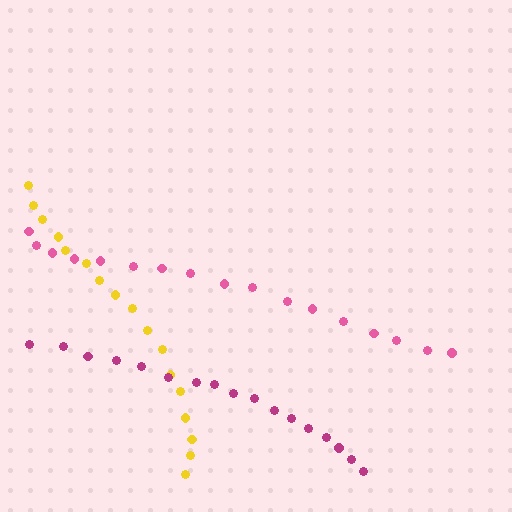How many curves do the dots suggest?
There are 3 distinct paths.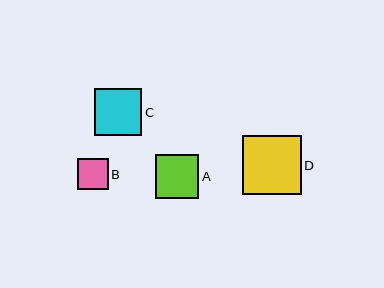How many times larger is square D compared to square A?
Square D is approximately 1.4 times the size of square A.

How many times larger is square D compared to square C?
Square D is approximately 1.3 times the size of square C.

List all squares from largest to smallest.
From largest to smallest: D, C, A, B.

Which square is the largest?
Square D is the largest with a size of approximately 59 pixels.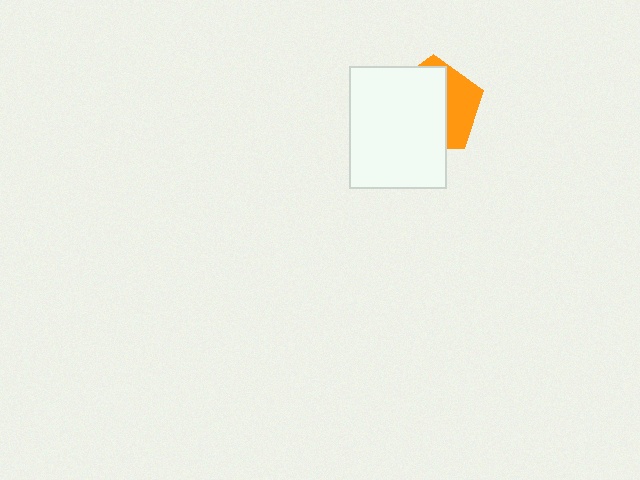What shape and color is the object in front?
The object in front is a white rectangle.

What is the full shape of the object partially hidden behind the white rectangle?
The partially hidden object is an orange pentagon.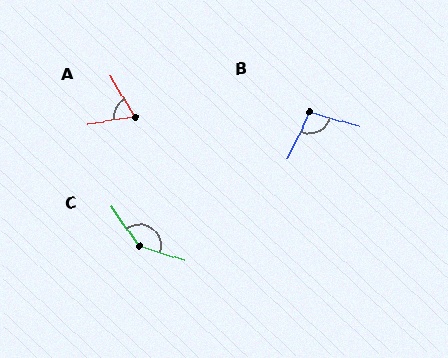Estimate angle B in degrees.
Approximately 101 degrees.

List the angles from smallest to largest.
A (68°), B (101°), C (141°).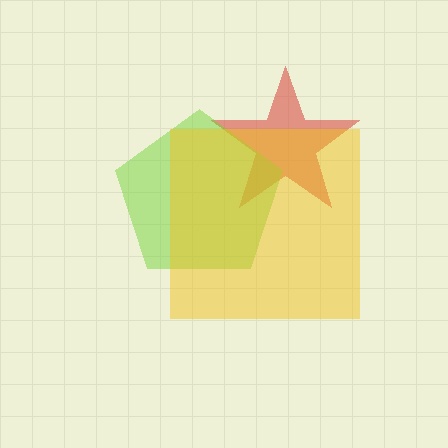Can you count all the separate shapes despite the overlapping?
Yes, there are 3 separate shapes.